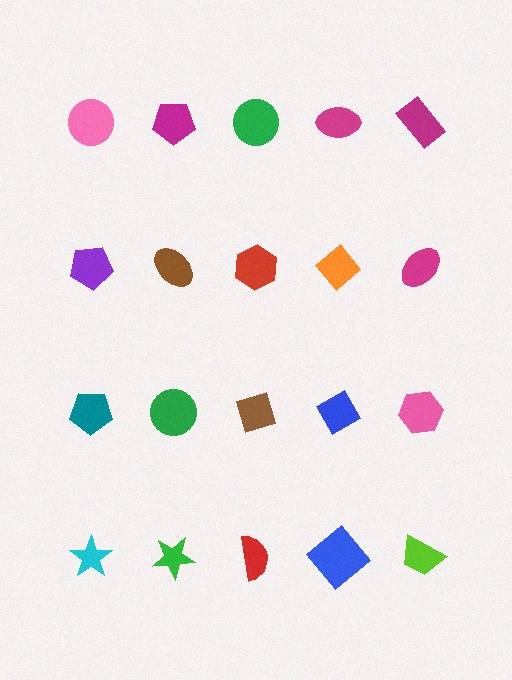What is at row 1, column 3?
A green circle.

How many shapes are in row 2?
5 shapes.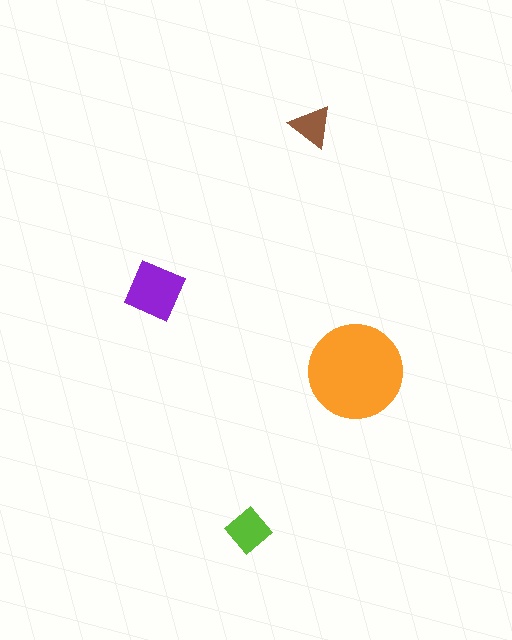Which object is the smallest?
The brown triangle.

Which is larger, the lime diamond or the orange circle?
The orange circle.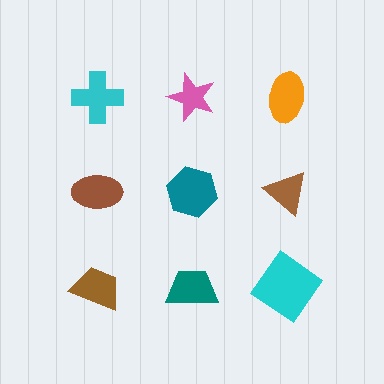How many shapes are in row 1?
3 shapes.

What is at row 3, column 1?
A brown trapezoid.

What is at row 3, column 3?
A cyan diamond.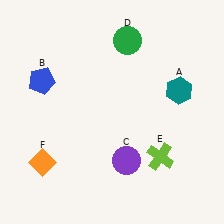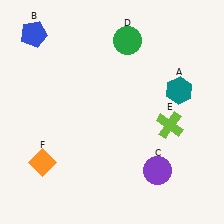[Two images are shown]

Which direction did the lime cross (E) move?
The lime cross (E) moved up.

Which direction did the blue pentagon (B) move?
The blue pentagon (B) moved up.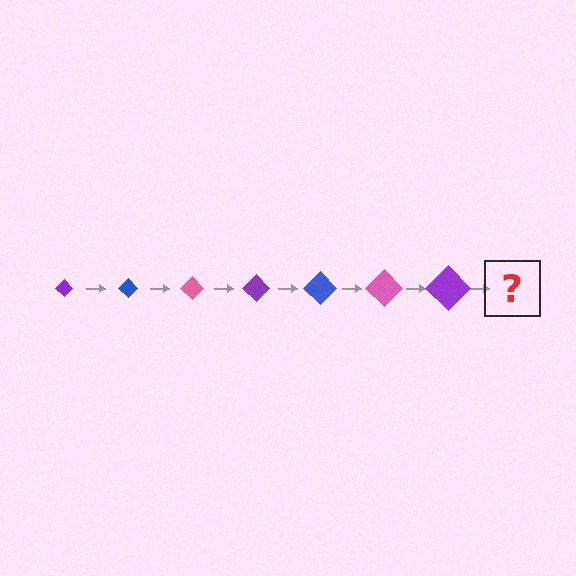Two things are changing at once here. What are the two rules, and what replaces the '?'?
The two rules are that the diamond grows larger each step and the color cycles through purple, blue, and pink. The '?' should be a blue diamond, larger than the previous one.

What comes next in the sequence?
The next element should be a blue diamond, larger than the previous one.